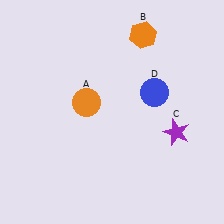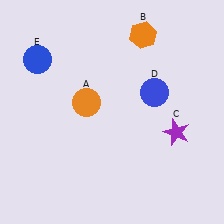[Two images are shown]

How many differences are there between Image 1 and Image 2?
There is 1 difference between the two images.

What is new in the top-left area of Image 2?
A blue circle (E) was added in the top-left area of Image 2.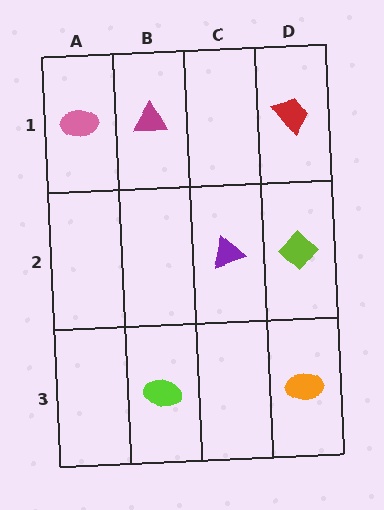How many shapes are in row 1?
3 shapes.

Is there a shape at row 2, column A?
No, that cell is empty.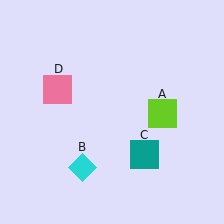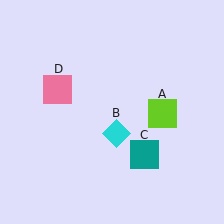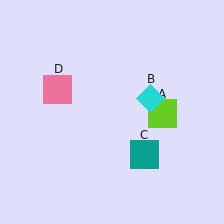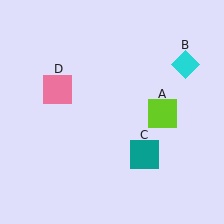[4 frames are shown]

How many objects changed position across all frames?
1 object changed position: cyan diamond (object B).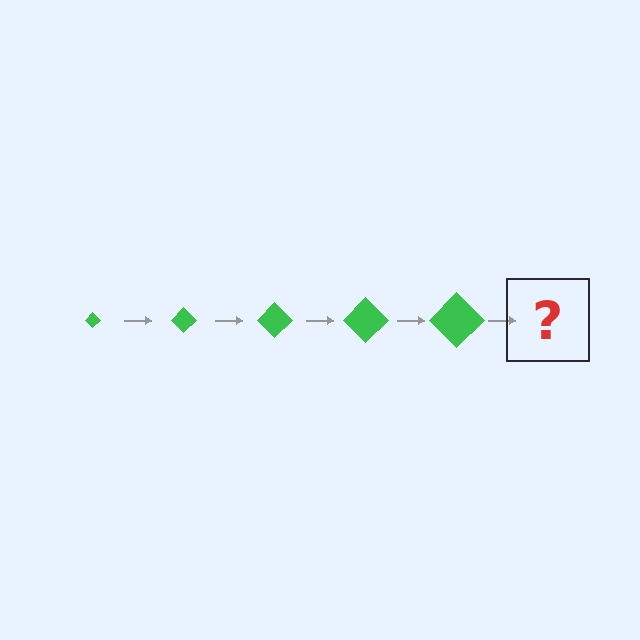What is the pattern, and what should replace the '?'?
The pattern is that the diamond gets progressively larger each step. The '?' should be a green diamond, larger than the previous one.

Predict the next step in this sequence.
The next step is a green diamond, larger than the previous one.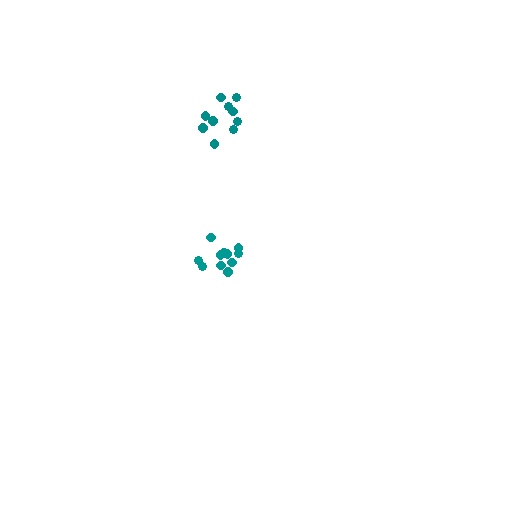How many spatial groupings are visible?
There are 2 spatial groupings.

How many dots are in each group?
Group 1: 10 dots, Group 2: 11 dots (21 total).